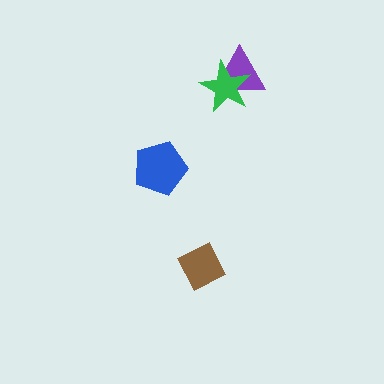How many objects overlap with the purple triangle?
1 object overlaps with the purple triangle.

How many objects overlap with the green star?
1 object overlaps with the green star.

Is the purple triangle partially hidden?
Yes, it is partially covered by another shape.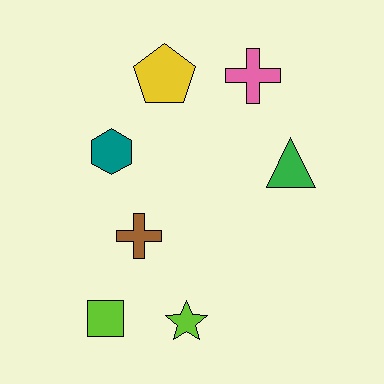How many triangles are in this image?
There is 1 triangle.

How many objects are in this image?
There are 7 objects.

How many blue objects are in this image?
There are no blue objects.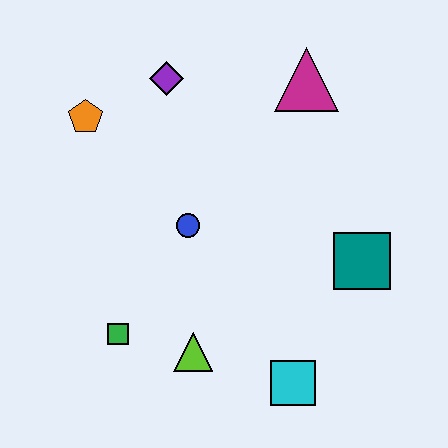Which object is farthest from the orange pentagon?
The cyan square is farthest from the orange pentagon.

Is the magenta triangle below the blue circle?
No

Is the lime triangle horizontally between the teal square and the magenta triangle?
No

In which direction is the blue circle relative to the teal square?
The blue circle is to the left of the teal square.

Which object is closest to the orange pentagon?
The purple diamond is closest to the orange pentagon.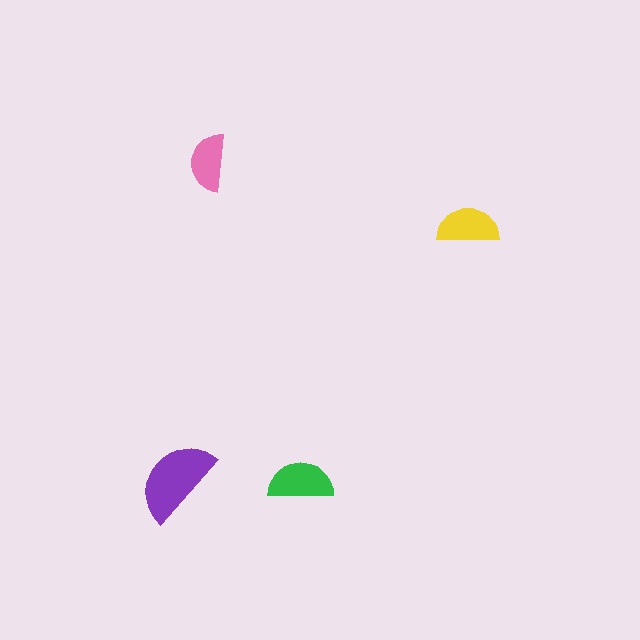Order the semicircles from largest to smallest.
the purple one, the green one, the yellow one, the pink one.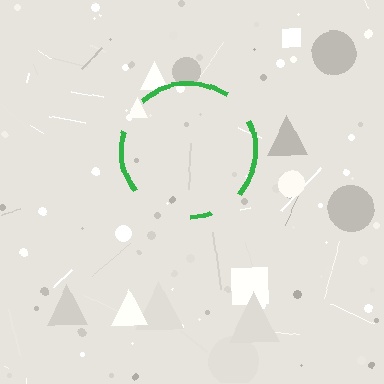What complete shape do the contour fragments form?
The contour fragments form a circle.